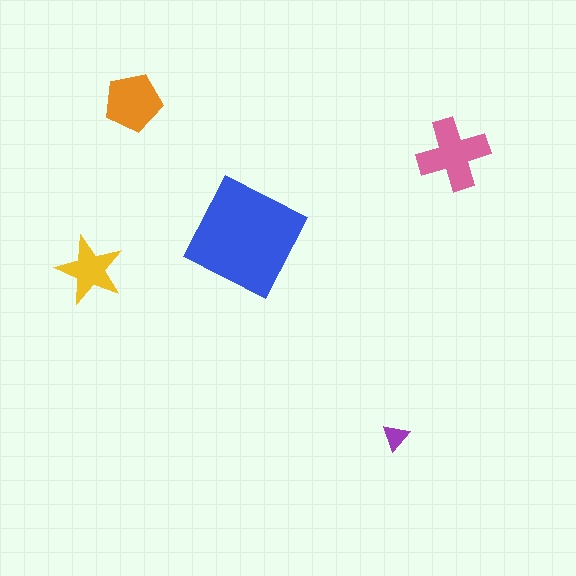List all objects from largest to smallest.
The blue square, the pink cross, the orange pentagon, the yellow star, the purple triangle.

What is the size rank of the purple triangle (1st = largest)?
5th.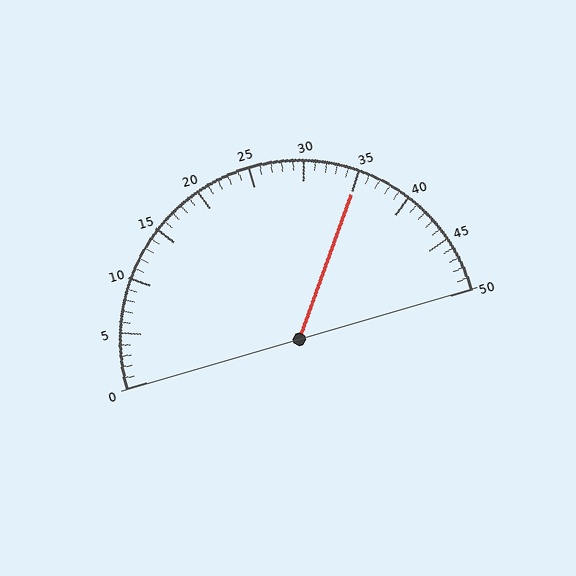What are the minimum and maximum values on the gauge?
The gauge ranges from 0 to 50.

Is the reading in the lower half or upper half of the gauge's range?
The reading is in the upper half of the range (0 to 50).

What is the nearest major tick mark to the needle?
The nearest major tick mark is 35.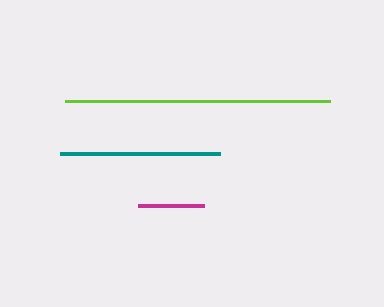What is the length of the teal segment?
The teal segment is approximately 160 pixels long.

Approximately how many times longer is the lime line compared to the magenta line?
The lime line is approximately 4.0 times the length of the magenta line.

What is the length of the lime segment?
The lime segment is approximately 265 pixels long.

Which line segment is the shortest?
The magenta line is the shortest at approximately 66 pixels.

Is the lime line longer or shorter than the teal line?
The lime line is longer than the teal line.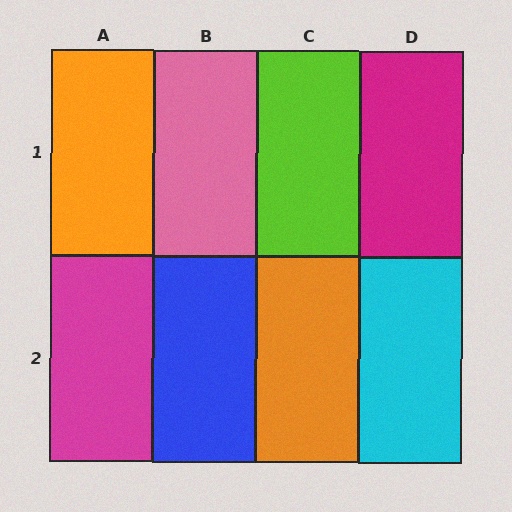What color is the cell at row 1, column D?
Magenta.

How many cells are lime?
1 cell is lime.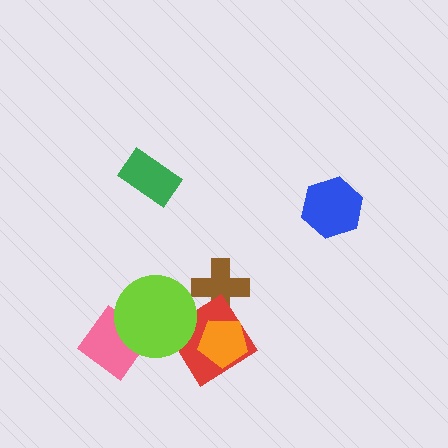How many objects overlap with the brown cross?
1 object overlaps with the brown cross.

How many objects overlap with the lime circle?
2 objects overlap with the lime circle.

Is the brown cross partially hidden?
Yes, it is partially covered by another shape.